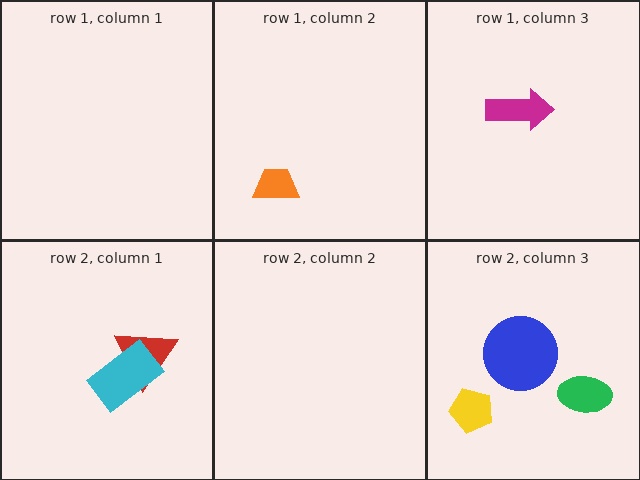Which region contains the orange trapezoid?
The row 1, column 2 region.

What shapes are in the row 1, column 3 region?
The magenta arrow.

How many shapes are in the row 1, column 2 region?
1.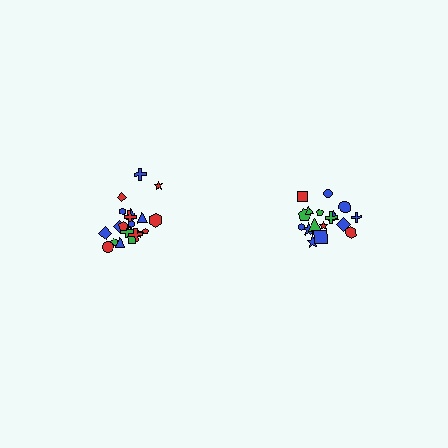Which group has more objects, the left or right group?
The left group.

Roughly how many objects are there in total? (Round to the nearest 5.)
Roughly 40 objects in total.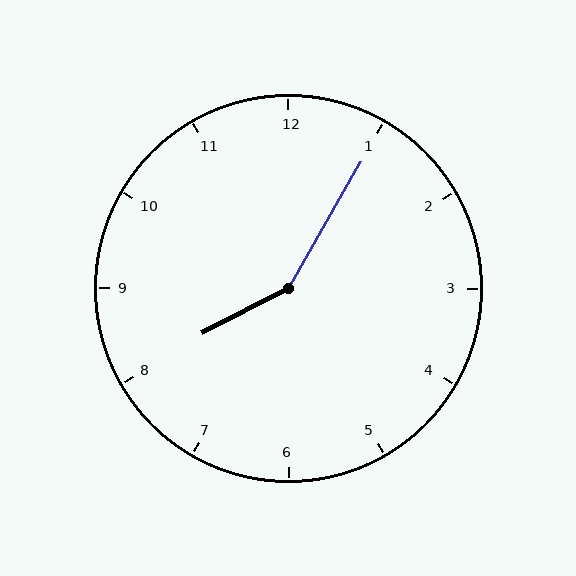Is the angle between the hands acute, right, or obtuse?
It is obtuse.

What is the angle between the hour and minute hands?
Approximately 148 degrees.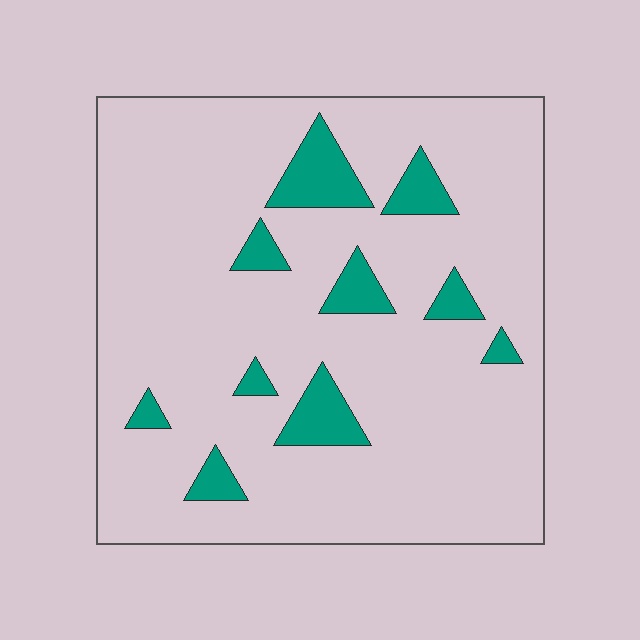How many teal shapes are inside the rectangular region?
10.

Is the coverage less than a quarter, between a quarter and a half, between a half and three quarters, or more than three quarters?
Less than a quarter.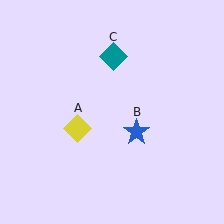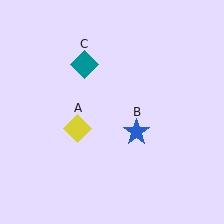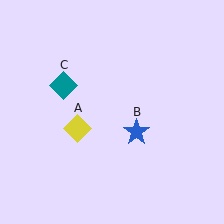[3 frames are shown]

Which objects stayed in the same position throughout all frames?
Yellow diamond (object A) and blue star (object B) remained stationary.